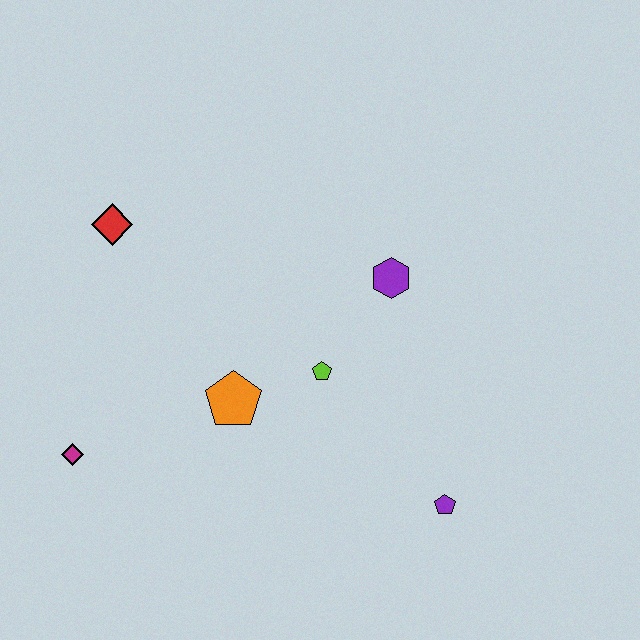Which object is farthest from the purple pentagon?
The red diamond is farthest from the purple pentagon.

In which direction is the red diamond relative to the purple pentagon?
The red diamond is to the left of the purple pentagon.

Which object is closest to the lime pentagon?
The orange pentagon is closest to the lime pentagon.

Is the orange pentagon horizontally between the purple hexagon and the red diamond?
Yes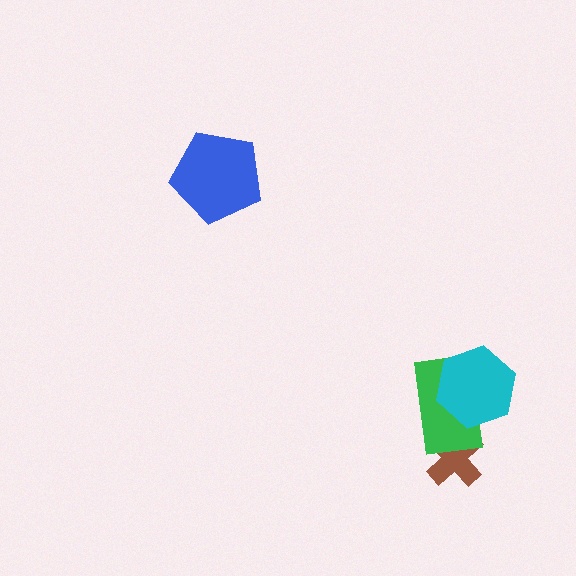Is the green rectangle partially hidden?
Yes, it is partially covered by another shape.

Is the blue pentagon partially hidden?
No, no other shape covers it.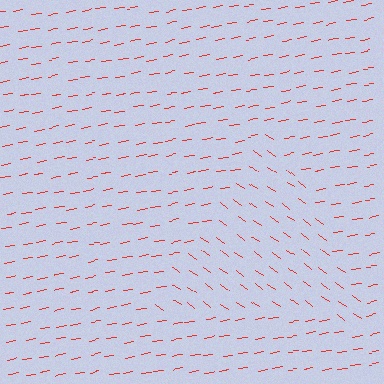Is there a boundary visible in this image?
Yes, there is a texture boundary formed by a change in line orientation.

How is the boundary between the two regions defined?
The boundary is defined purely by a change in line orientation (approximately 45 degrees difference). All lines are the same color and thickness.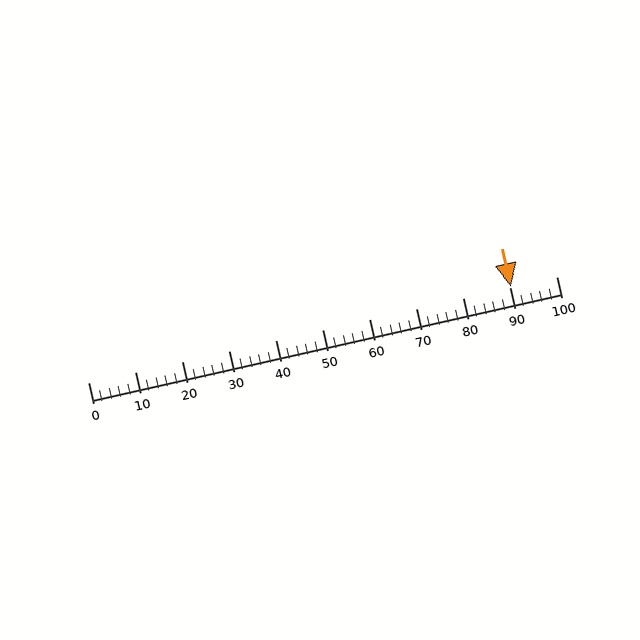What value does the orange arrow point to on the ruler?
The orange arrow points to approximately 90.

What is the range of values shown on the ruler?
The ruler shows values from 0 to 100.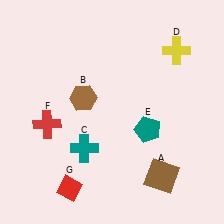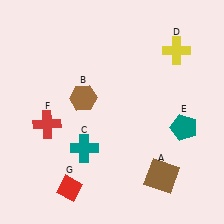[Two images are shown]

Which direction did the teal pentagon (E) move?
The teal pentagon (E) moved right.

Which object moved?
The teal pentagon (E) moved right.